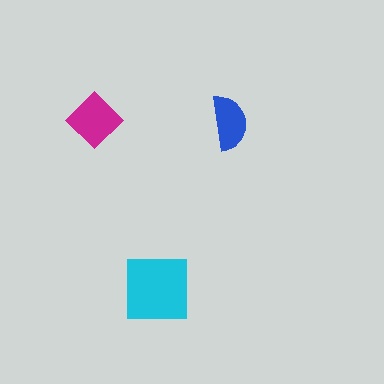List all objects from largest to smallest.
The cyan square, the magenta diamond, the blue semicircle.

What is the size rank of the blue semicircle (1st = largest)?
3rd.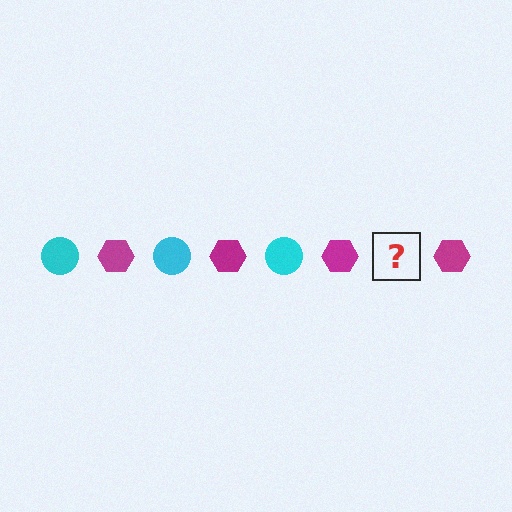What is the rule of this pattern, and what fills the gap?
The rule is that the pattern alternates between cyan circle and magenta hexagon. The gap should be filled with a cyan circle.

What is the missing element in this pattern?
The missing element is a cyan circle.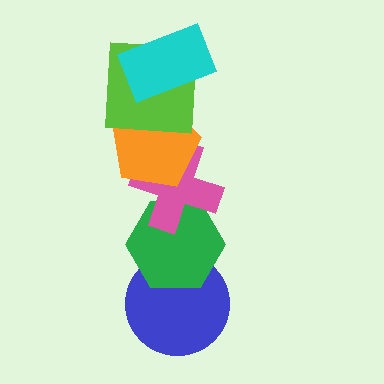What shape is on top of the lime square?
The cyan rectangle is on top of the lime square.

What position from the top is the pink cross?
The pink cross is 4th from the top.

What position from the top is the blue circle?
The blue circle is 6th from the top.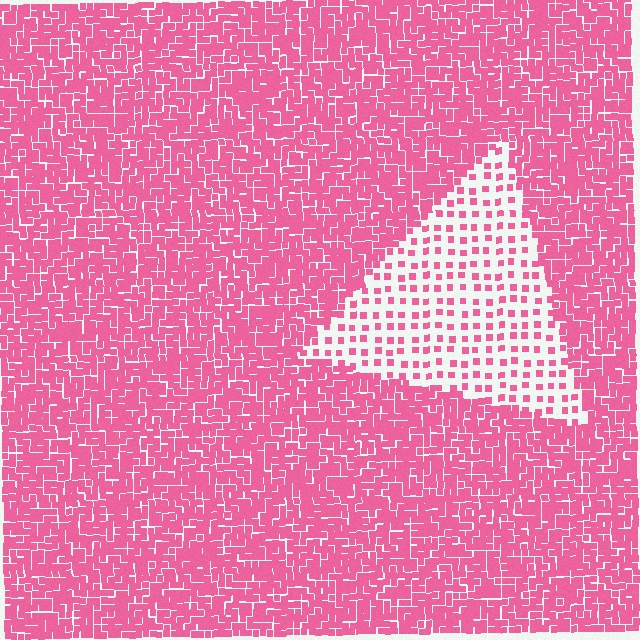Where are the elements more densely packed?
The elements are more densely packed outside the triangle boundary.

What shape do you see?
I see a triangle.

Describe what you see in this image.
The image contains small pink elements arranged at two different densities. A triangle-shaped region is visible where the elements are less densely packed than the surrounding area.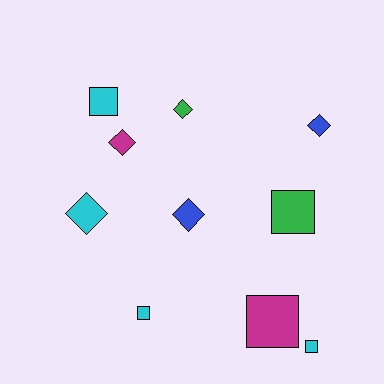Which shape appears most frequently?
Square, with 5 objects.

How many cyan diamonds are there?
There is 1 cyan diamond.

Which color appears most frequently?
Cyan, with 4 objects.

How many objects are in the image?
There are 10 objects.